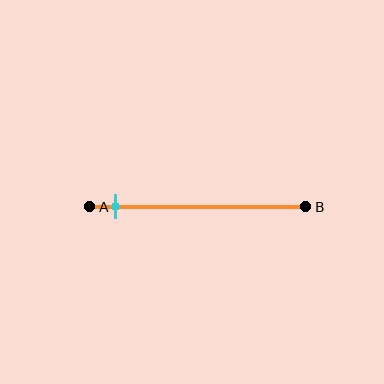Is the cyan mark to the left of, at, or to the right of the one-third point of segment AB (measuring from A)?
The cyan mark is to the left of the one-third point of segment AB.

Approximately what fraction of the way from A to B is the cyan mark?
The cyan mark is approximately 10% of the way from A to B.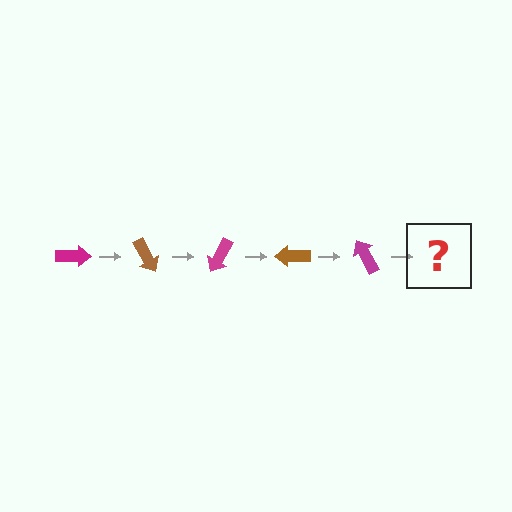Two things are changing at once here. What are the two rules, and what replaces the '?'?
The two rules are that it rotates 60 degrees each step and the color cycles through magenta and brown. The '?' should be a brown arrow, rotated 300 degrees from the start.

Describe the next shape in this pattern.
It should be a brown arrow, rotated 300 degrees from the start.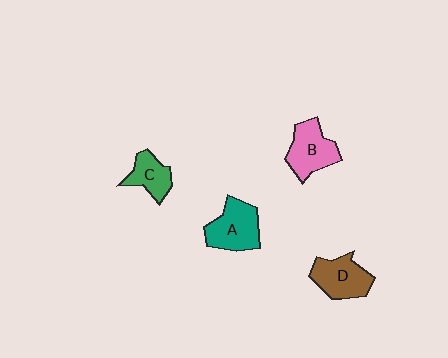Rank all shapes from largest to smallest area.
From largest to smallest: A (teal), B (pink), D (brown), C (green).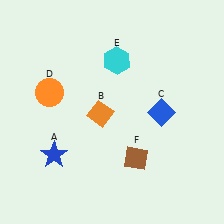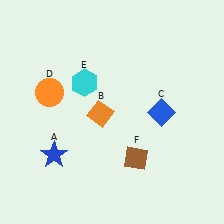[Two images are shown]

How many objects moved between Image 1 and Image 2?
1 object moved between the two images.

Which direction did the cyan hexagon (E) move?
The cyan hexagon (E) moved left.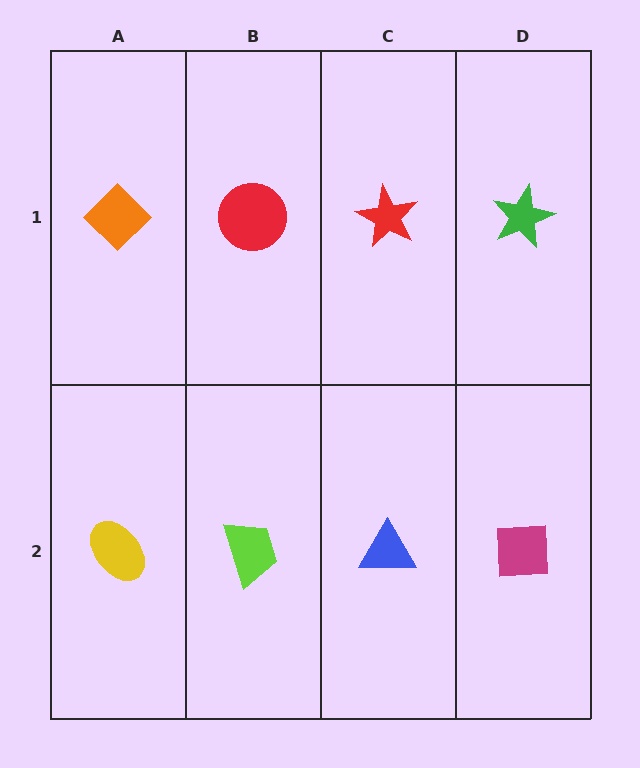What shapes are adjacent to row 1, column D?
A magenta square (row 2, column D), a red star (row 1, column C).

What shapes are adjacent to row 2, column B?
A red circle (row 1, column B), a yellow ellipse (row 2, column A), a blue triangle (row 2, column C).